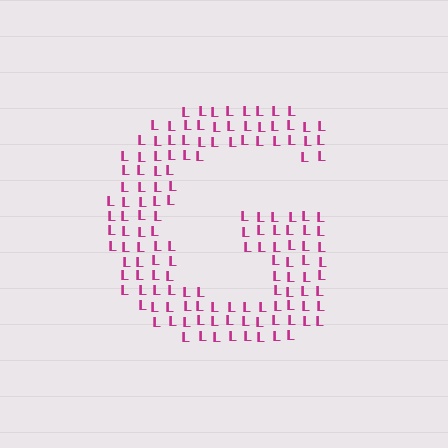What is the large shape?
The large shape is the letter G.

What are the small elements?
The small elements are letter L's.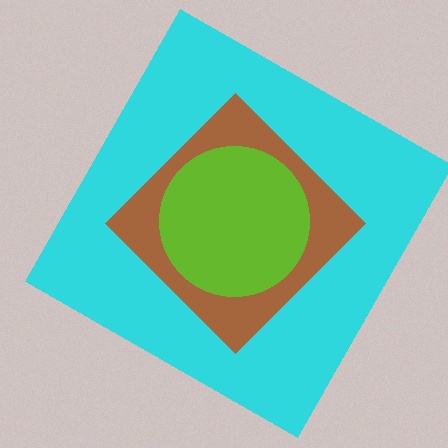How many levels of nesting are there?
3.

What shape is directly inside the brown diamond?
The lime circle.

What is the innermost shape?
The lime circle.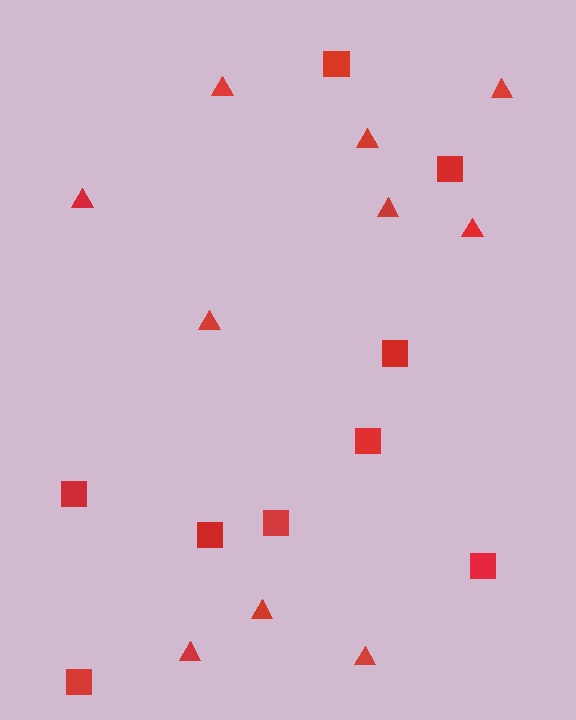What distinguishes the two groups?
There are 2 groups: one group of squares (9) and one group of triangles (10).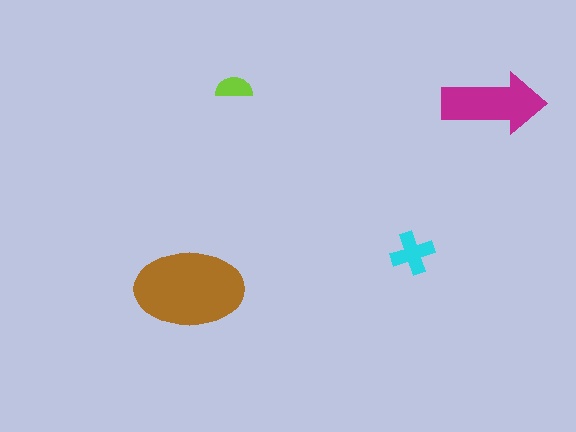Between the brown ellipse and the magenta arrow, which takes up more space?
The brown ellipse.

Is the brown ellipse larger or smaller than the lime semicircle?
Larger.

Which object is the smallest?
The lime semicircle.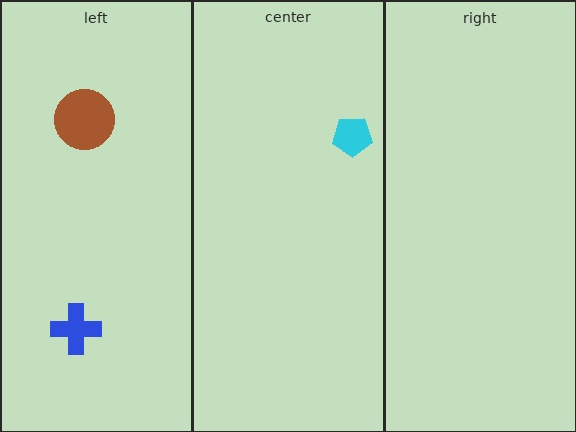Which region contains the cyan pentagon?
The center region.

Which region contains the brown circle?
The left region.